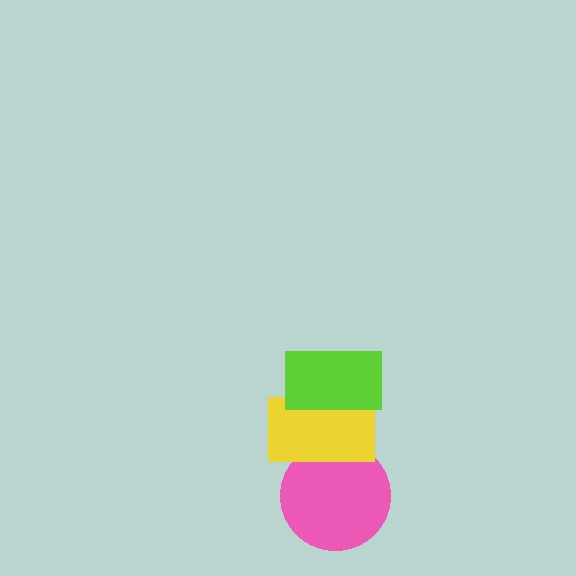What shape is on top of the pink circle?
The yellow rectangle is on top of the pink circle.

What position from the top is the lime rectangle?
The lime rectangle is 1st from the top.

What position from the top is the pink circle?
The pink circle is 3rd from the top.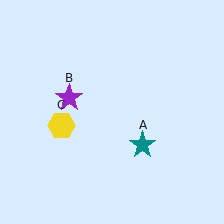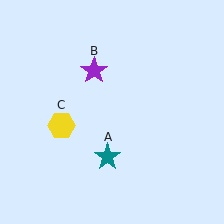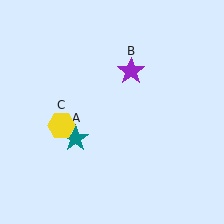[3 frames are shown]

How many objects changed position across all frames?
2 objects changed position: teal star (object A), purple star (object B).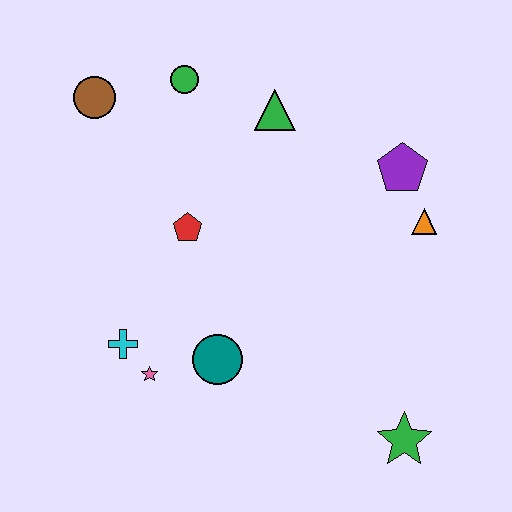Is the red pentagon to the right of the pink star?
Yes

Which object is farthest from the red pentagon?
The green star is farthest from the red pentagon.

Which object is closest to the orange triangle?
The purple pentagon is closest to the orange triangle.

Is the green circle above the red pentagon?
Yes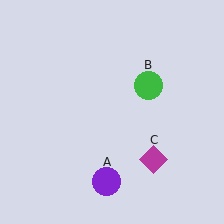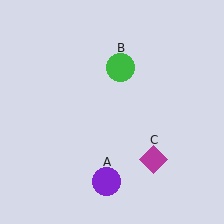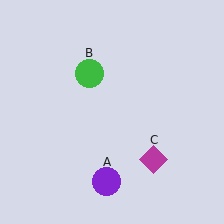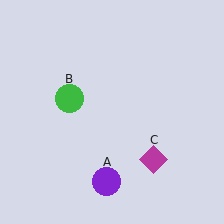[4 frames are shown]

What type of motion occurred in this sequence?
The green circle (object B) rotated counterclockwise around the center of the scene.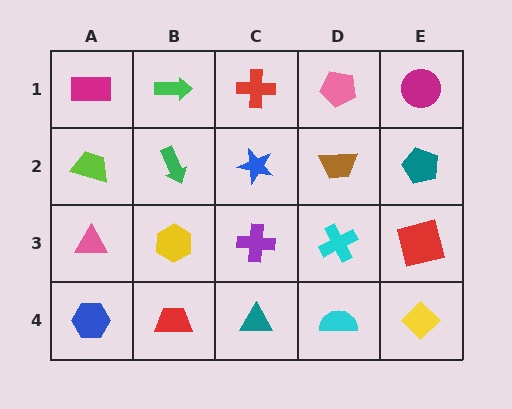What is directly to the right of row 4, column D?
A yellow diamond.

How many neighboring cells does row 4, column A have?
2.